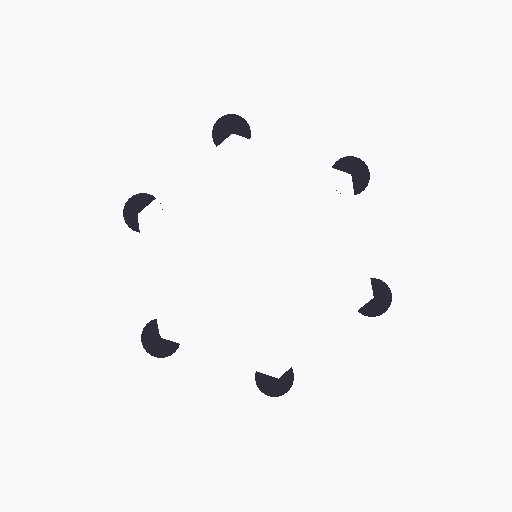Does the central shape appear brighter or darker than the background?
It typically appears slightly brighter than the background, even though no actual brightness change is drawn.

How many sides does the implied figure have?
6 sides.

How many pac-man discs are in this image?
There are 6 — one at each vertex of the illusory hexagon.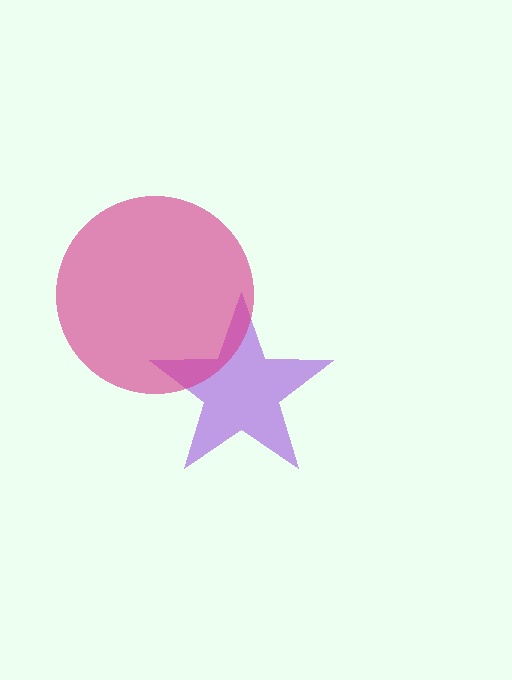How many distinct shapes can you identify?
There are 2 distinct shapes: a purple star, a magenta circle.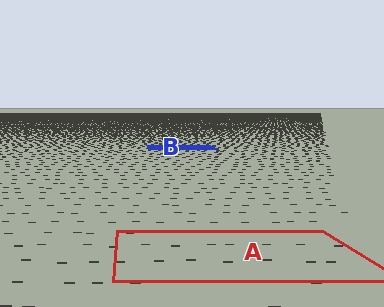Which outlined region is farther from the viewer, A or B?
Region B is farther from the viewer — the texture elements inside it appear smaller and more densely packed.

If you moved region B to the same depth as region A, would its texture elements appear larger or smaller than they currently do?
They would appear larger. At a closer depth, the same texture elements are projected at a bigger on-screen size.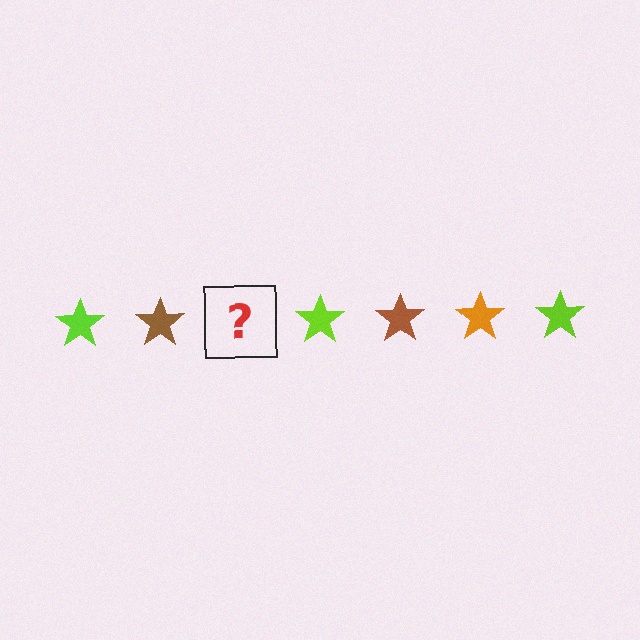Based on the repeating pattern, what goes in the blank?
The blank should be an orange star.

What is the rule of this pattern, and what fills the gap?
The rule is that the pattern cycles through lime, brown, orange stars. The gap should be filled with an orange star.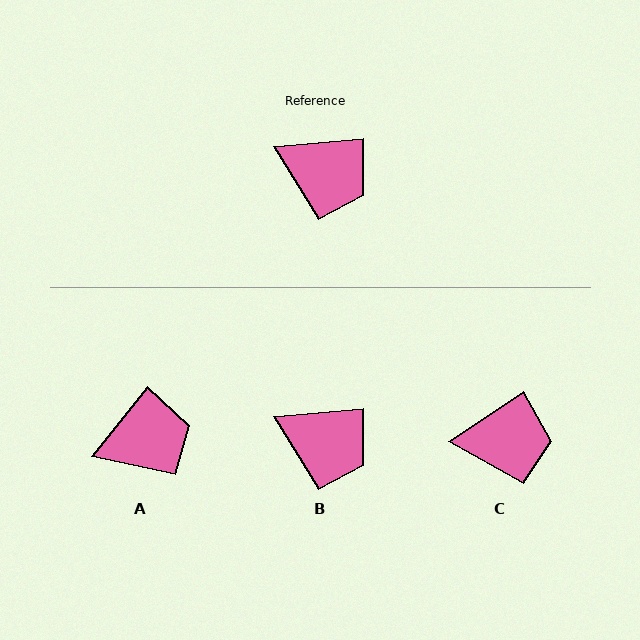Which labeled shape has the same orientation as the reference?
B.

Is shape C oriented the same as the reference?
No, it is off by about 29 degrees.